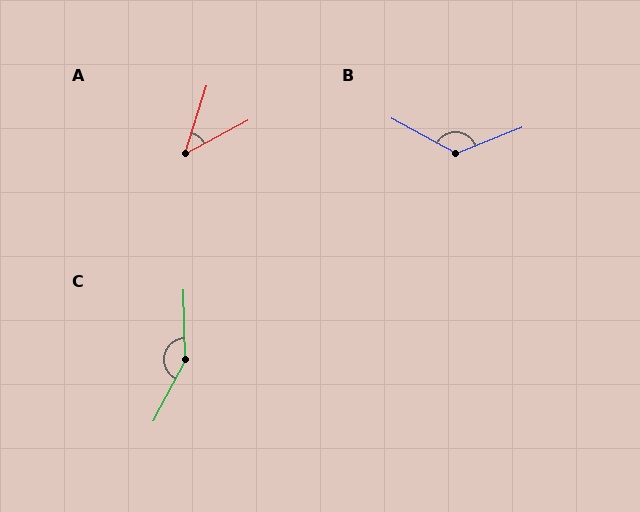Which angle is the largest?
C, at approximately 151 degrees.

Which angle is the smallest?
A, at approximately 44 degrees.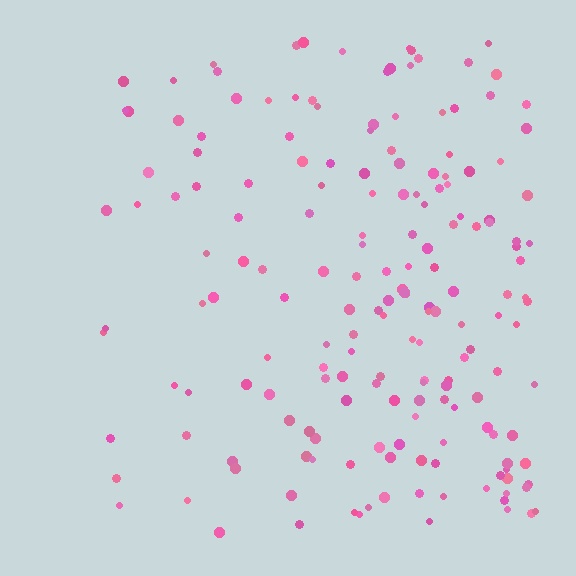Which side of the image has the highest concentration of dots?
The right.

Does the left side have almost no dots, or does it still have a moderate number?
Still a moderate number, just noticeably fewer than the right.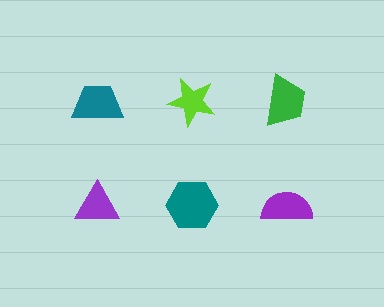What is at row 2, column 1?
A purple triangle.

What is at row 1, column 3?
A green trapezoid.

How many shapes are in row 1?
3 shapes.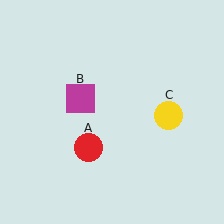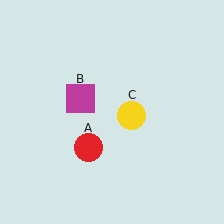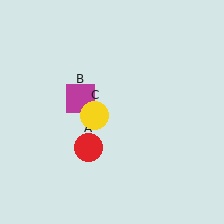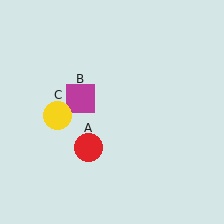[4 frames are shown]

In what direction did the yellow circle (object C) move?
The yellow circle (object C) moved left.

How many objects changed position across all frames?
1 object changed position: yellow circle (object C).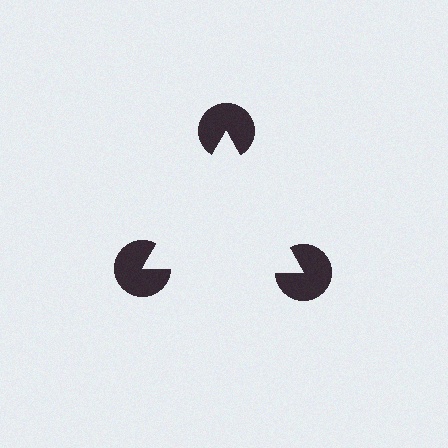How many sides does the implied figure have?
3 sides.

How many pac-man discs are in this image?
There are 3 — one at each vertex of the illusory triangle.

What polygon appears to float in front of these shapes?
An illusory triangle — its edges are inferred from the aligned wedge cuts in the pac-man discs, not physically drawn.